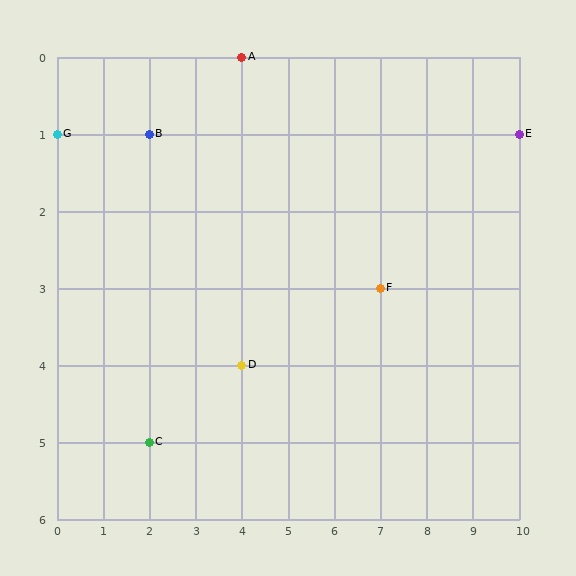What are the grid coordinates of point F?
Point F is at grid coordinates (7, 3).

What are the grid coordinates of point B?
Point B is at grid coordinates (2, 1).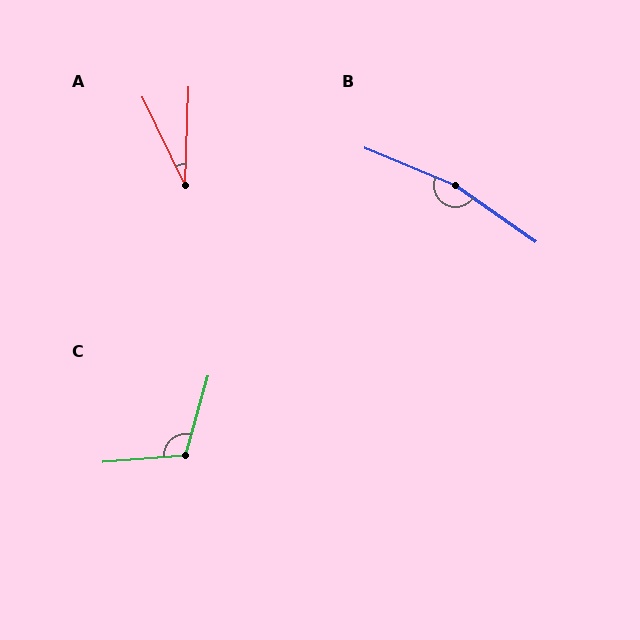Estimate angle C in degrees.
Approximately 110 degrees.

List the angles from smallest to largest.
A (28°), C (110°), B (168°).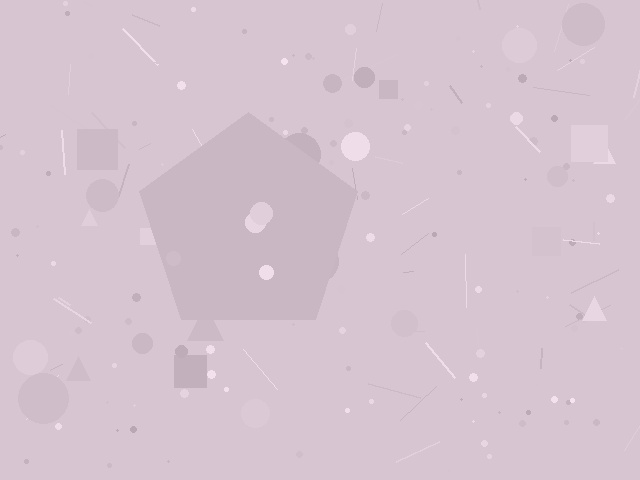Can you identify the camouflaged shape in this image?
The camouflaged shape is a pentagon.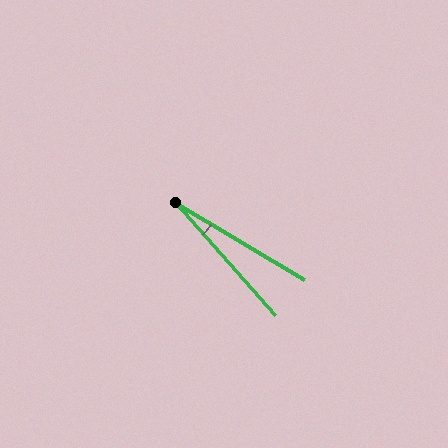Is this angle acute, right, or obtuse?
It is acute.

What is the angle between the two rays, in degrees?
Approximately 17 degrees.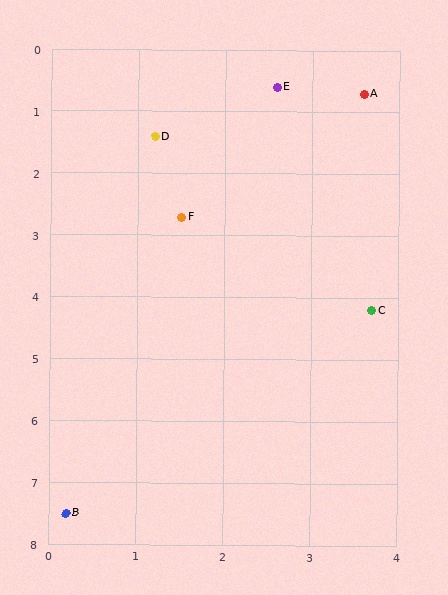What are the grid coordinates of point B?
Point B is at approximately (0.2, 7.5).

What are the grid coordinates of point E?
Point E is at approximately (2.6, 0.6).